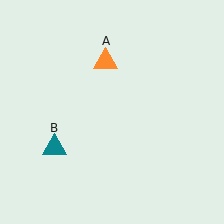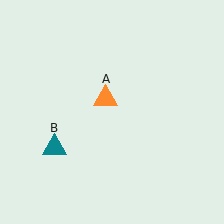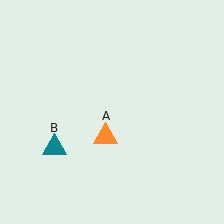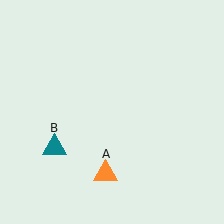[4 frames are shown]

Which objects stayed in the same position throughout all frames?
Teal triangle (object B) remained stationary.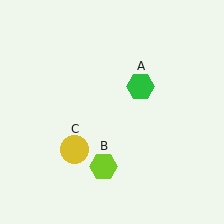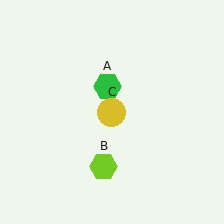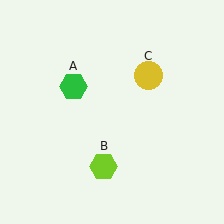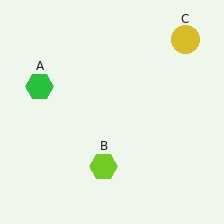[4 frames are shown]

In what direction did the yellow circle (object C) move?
The yellow circle (object C) moved up and to the right.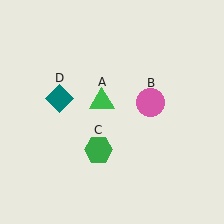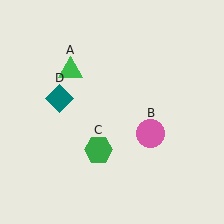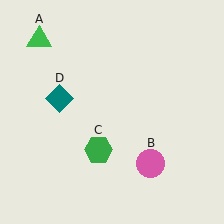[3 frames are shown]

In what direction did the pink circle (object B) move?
The pink circle (object B) moved down.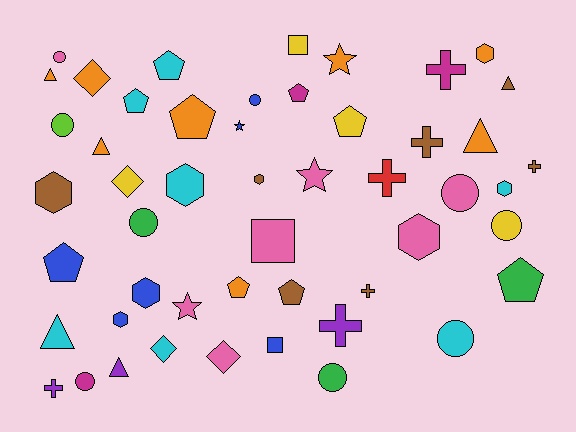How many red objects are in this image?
There is 1 red object.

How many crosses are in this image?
There are 7 crosses.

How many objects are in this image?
There are 50 objects.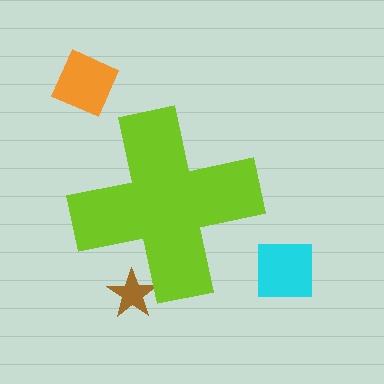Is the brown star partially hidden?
Yes, the brown star is partially hidden behind the lime cross.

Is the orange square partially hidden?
No, the orange square is fully visible.